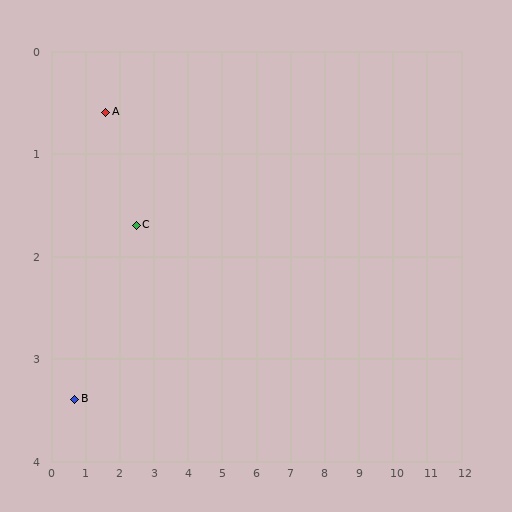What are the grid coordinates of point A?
Point A is at approximately (1.6, 0.6).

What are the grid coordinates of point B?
Point B is at approximately (0.7, 3.4).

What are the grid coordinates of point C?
Point C is at approximately (2.5, 1.7).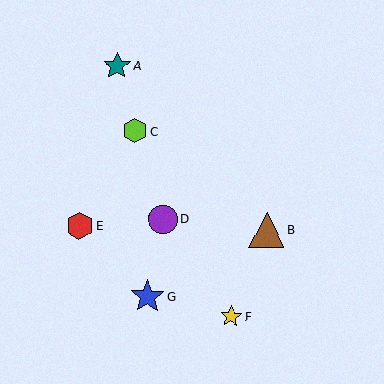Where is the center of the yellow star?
The center of the yellow star is at (231, 316).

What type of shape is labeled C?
Shape C is a lime hexagon.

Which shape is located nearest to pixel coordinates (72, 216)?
The red hexagon (labeled E) at (79, 225) is nearest to that location.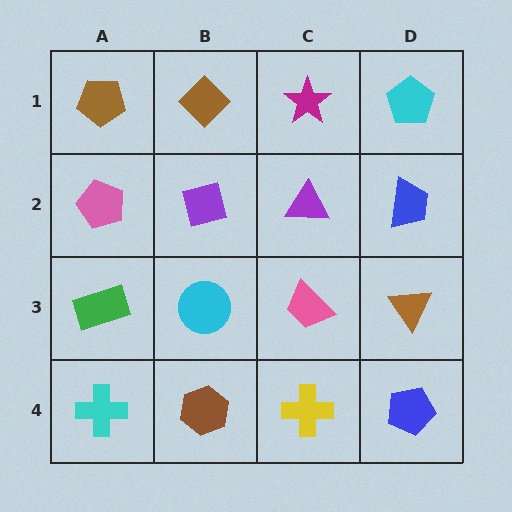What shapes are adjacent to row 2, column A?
A brown pentagon (row 1, column A), a green rectangle (row 3, column A), a purple square (row 2, column B).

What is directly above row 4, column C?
A pink trapezoid.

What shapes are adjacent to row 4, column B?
A cyan circle (row 3, column B), a cyan cross (row 4, column A), a yellow cross (row 4, column C).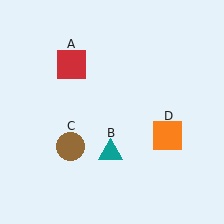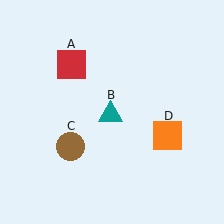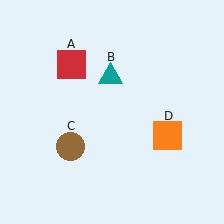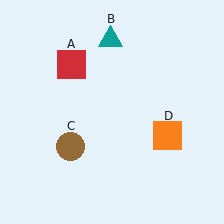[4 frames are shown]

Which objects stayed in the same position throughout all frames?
Red square (object A) and brown circle (object C) and orange square (object D) remained stationary.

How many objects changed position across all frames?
1 object changed position: teal triangle (object B).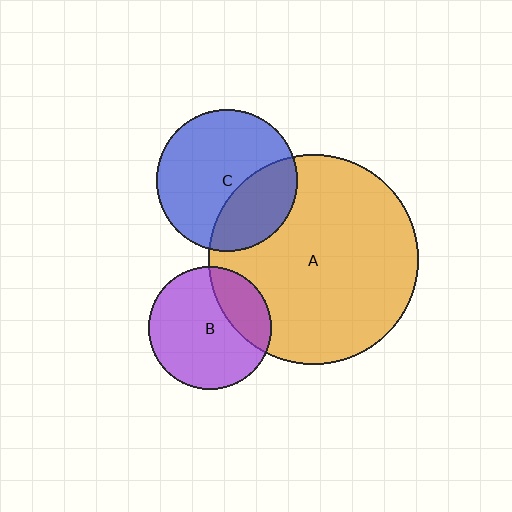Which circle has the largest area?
Circle A (orange).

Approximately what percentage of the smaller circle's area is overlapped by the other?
Approximately 25%.